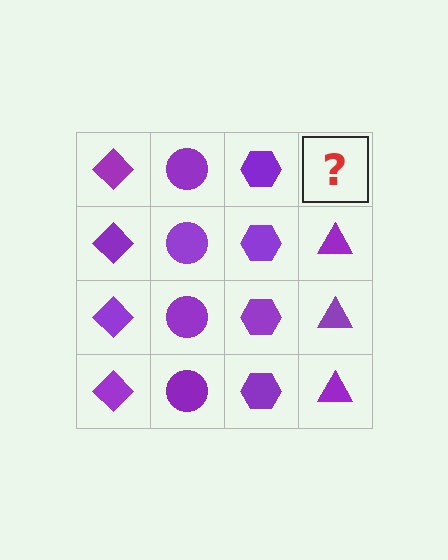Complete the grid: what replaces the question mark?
The question mark should be replaced with a purple triangle.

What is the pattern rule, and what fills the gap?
The rule is that each column has a consistent shape. The gap should be filled with a purple triangle.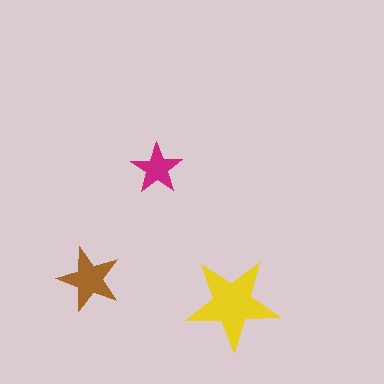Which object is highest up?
The magenta star is topmost.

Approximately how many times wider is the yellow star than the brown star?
About 1.5 times wider.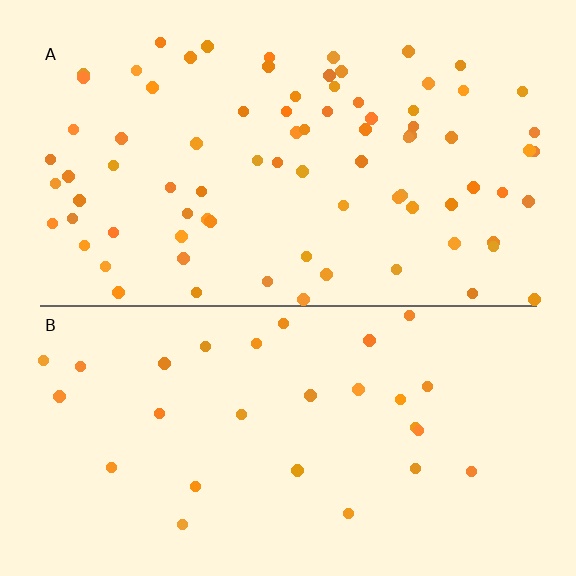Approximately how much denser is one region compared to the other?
Approximately 2.8× — region A over region B.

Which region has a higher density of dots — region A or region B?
A (the top).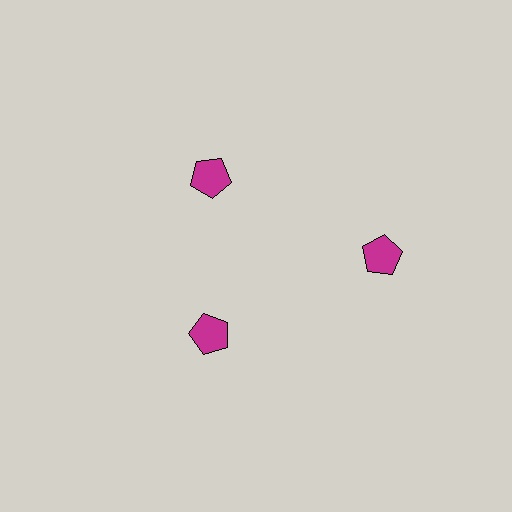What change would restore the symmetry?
The symmetry would be restored by moving it inward, back onto the ring so that all 3 pentagons sit at equal angles and equal distance from the center.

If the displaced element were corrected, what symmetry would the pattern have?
It would have 3-fold rotational symmetry — the pattern would map onto itself every 120 degrees.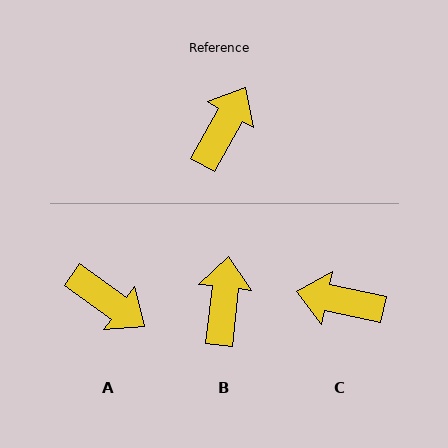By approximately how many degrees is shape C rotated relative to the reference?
Approximately 108 degrees counter-clockwise.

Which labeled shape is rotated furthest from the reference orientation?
C, about 108 degrees away.